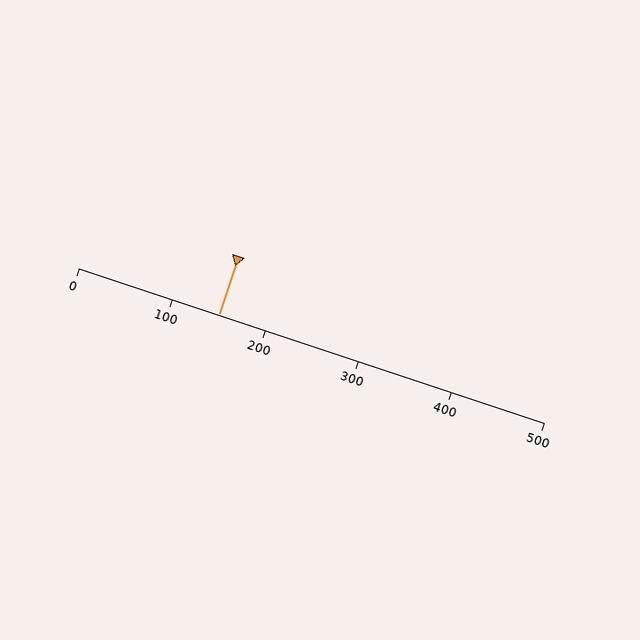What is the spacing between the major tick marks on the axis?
The major ticks are spaced 100 apart.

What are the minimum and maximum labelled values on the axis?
The axis runs from 0 to 500.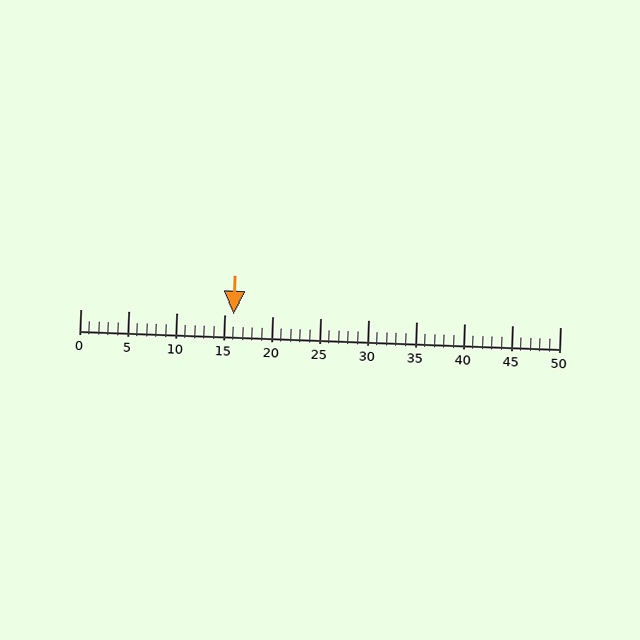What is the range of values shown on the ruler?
The ruler shows values from 0 to 50.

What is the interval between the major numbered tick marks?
The major tick marks are spaced 5 units apart.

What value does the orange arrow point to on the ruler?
The orange arrow points to approximately 16.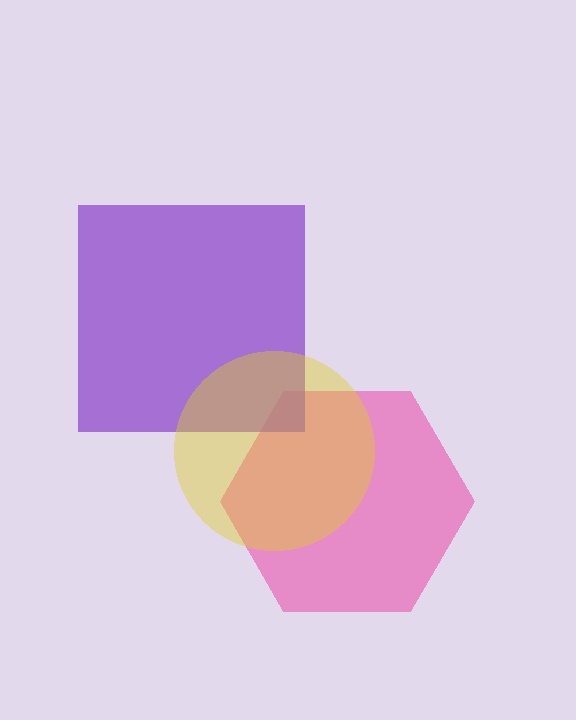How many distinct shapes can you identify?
There are 3 distinct shapes: a pink hexagon, a purple square, a yellow circle.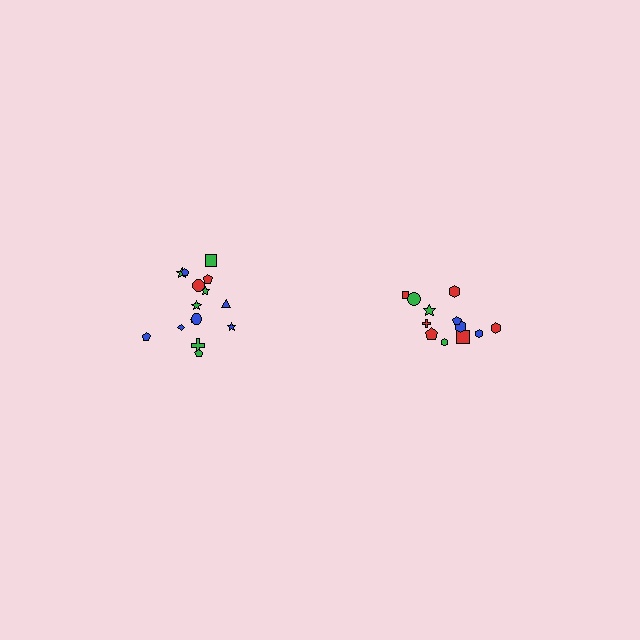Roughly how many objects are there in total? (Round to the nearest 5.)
Roughly 25 objects in total.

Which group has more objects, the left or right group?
The left group.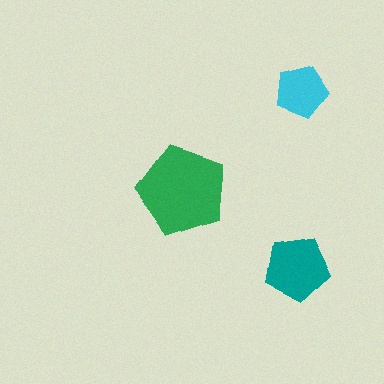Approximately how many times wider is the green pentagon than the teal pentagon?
About 1.5 times wider.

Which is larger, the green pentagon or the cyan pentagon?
The green one.